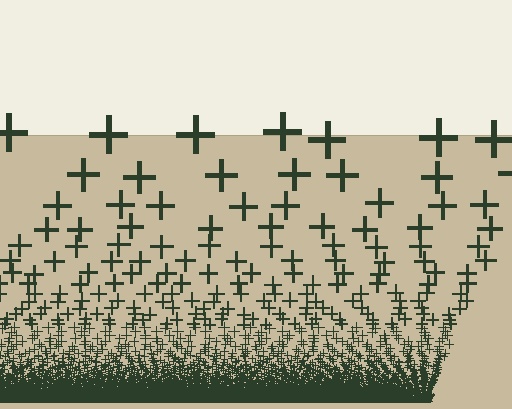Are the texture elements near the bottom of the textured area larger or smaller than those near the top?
Smaller. The gradient is inverted — elements near the bottom are smaller and denser.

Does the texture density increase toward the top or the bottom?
Density increases toward the bottom.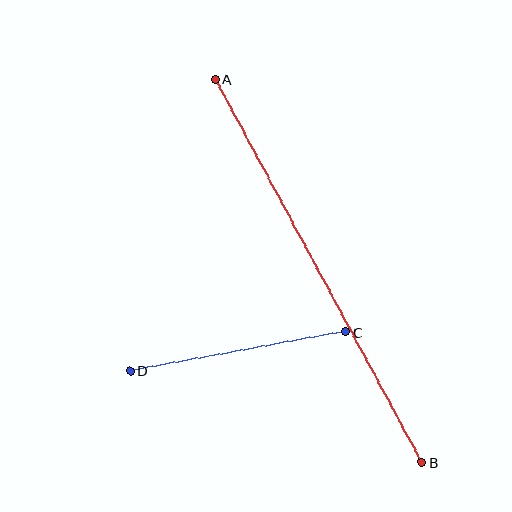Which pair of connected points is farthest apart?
Points A and B are farthest apart.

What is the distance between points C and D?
The distance is approximately 219 pixels.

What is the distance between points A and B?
The distance is approximately 435 pixels.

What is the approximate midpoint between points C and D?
The midpoint is at approximately (238, 351) pixels.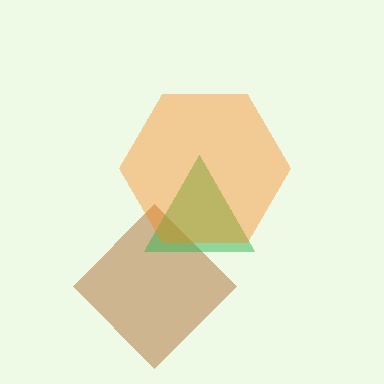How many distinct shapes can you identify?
There are 3 distinct shapes: a brown diamond, a green triangle, an orange hexagon.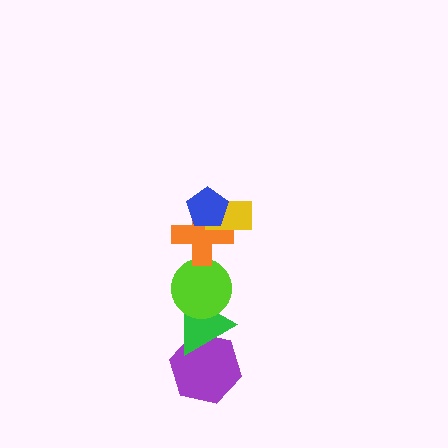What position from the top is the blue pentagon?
The blue pentagon is 1st from the top.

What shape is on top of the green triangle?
The lime circle is on top of the green triangle.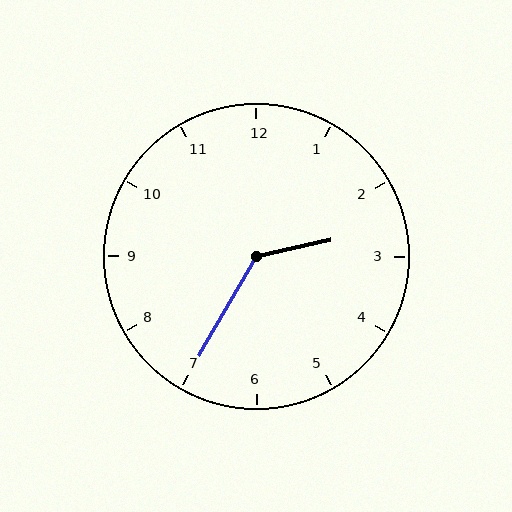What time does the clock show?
2:35.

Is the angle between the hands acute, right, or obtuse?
It is obtuse.